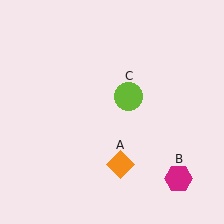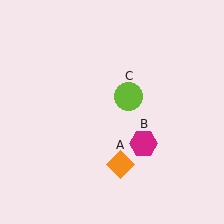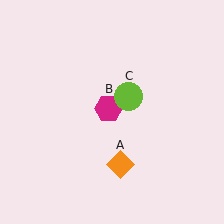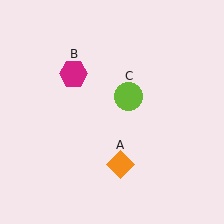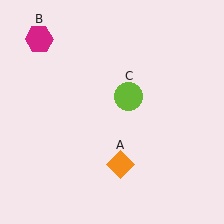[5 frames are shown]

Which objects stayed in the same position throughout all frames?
Orange diamond (object A) and lime circle (object C) remained stationary.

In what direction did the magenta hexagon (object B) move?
The magenta hexagon (object B) moved up and to the left.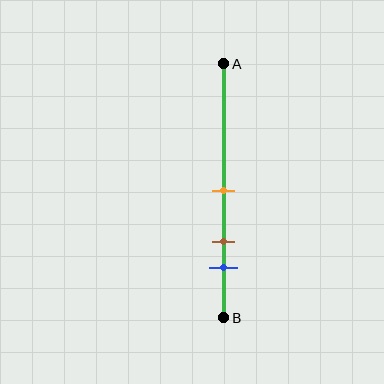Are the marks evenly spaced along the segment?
Yes, the marks are approximately evenly spaced.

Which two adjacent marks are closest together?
The brown and blue marks are the closest adjacent pair.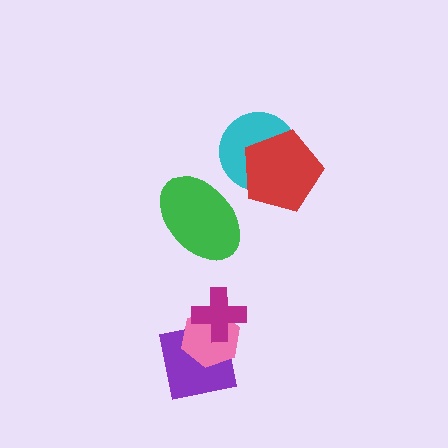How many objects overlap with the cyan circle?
1 object overlaps with the cyan circle.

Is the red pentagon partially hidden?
No, no other shape covers it.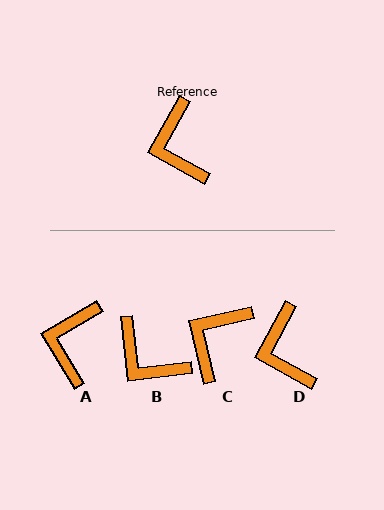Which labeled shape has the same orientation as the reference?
D.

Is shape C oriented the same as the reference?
No, it is off by about 48 degrees.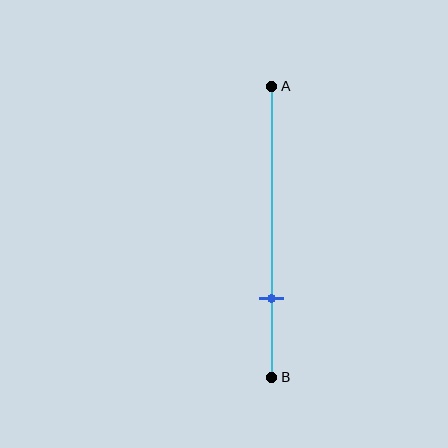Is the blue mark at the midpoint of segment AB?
No, the mark is at about 75% from A, not at the 50% midpoint.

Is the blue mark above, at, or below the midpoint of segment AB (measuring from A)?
The blue mark is below the midpoint of segment AB.